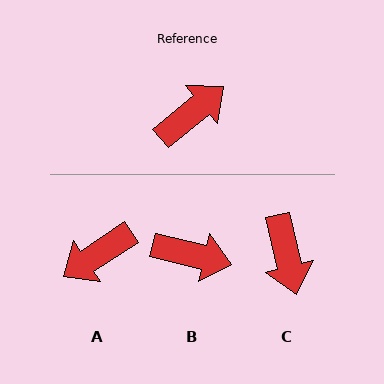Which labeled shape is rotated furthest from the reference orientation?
A, about 174 degrees away.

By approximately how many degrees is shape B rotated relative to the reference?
Approximately 53 degrees clockwise.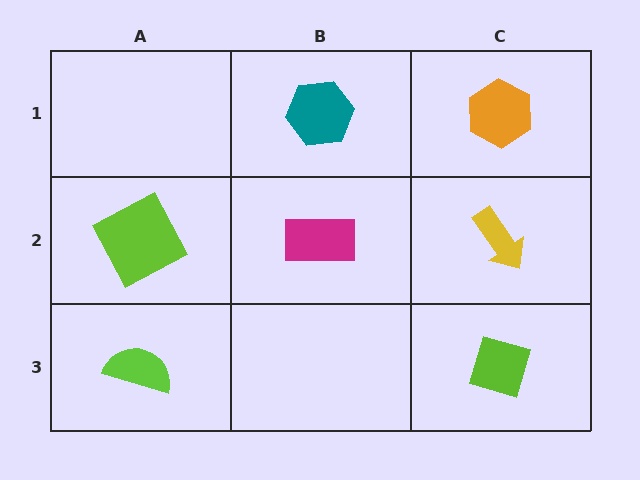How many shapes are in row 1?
2 shapes.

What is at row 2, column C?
A yellow arrow.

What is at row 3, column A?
A lime semicircle.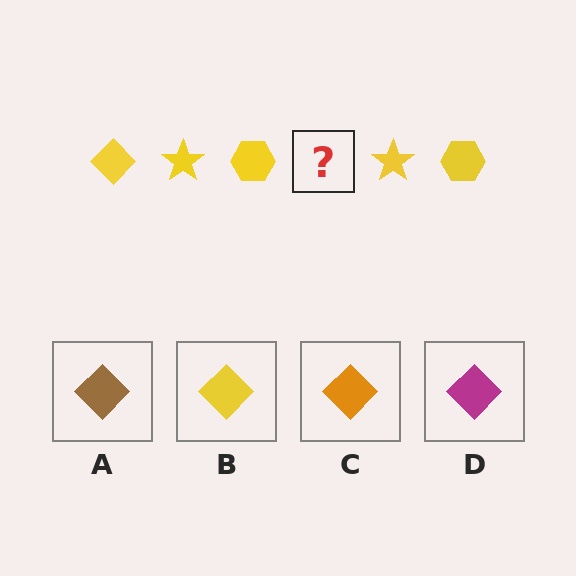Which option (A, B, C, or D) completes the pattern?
B.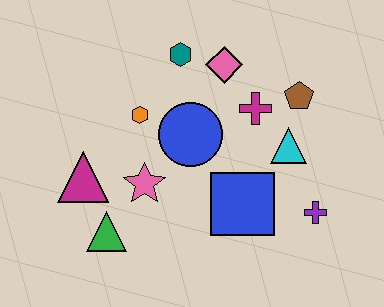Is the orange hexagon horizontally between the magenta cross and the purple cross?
No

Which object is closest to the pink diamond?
The teal hexagon is closest to the pink diamond.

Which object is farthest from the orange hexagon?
The purple cross is farthest from the orange hexagon.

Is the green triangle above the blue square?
No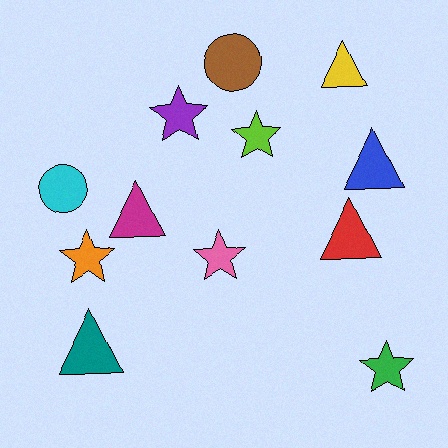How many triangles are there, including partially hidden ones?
There are 5 triangles.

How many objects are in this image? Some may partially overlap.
There are 12 objects.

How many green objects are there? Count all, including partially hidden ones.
There is 1 green object.